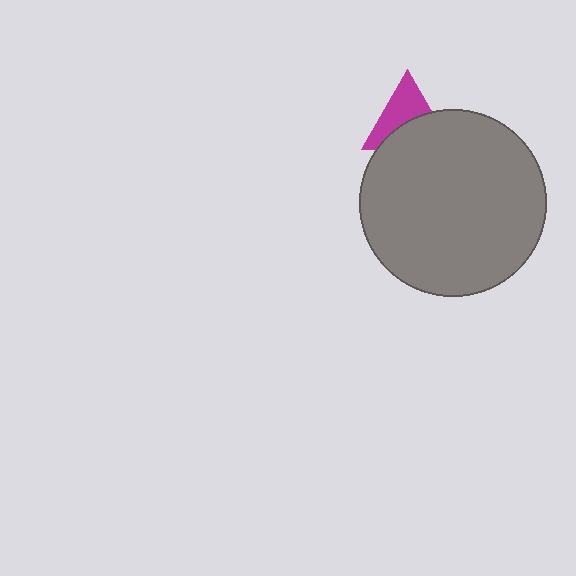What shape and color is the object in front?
The object in front is a gray circle.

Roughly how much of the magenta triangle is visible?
About half of it is visible (roughly 53%).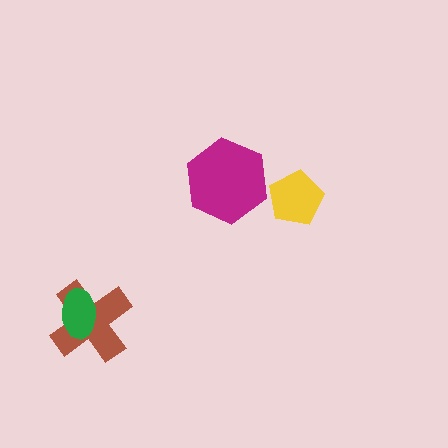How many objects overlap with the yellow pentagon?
0 objects overlap with the yellow pentagon.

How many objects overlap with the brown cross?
1 object overlaps with the brown cross.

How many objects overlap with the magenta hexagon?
0 objects overlap with the magenta hexagon.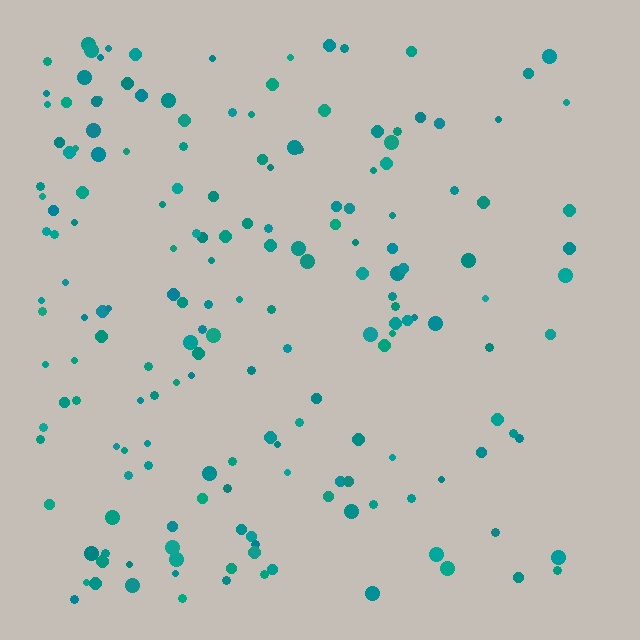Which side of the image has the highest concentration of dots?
The left.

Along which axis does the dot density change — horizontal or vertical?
Horizontal.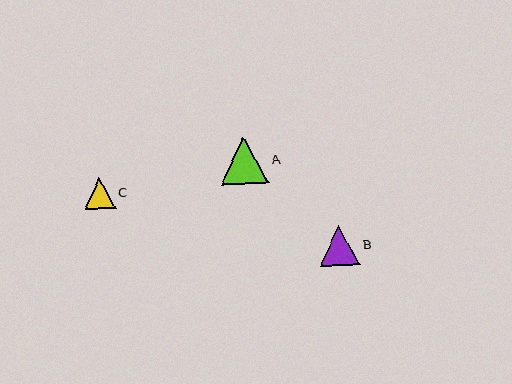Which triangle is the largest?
Triangle A is the largest with a size of approximately 48 pixels.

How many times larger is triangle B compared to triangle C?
Triangle B is approximately 1.3 times the size of triangle C.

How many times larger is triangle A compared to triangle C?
Triangle A is approximately 1.5 times the size of triangle C.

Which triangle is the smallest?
Triangle C is the smallest with a size of approximately 31 pixels.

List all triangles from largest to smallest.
From largest to smallest: A, B, C.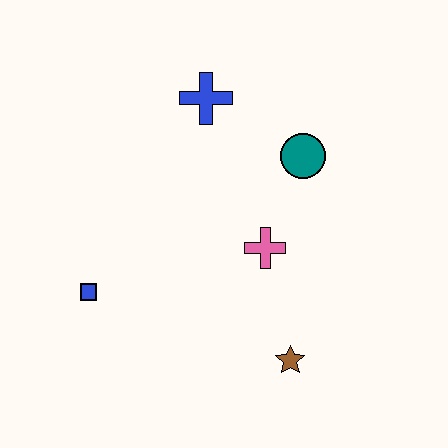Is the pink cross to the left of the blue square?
No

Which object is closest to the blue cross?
The teal circle is closest to the blue cross.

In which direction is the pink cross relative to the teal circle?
The pink cross is below the teal circle.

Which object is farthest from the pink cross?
The blue square is farthest from the pink cross.